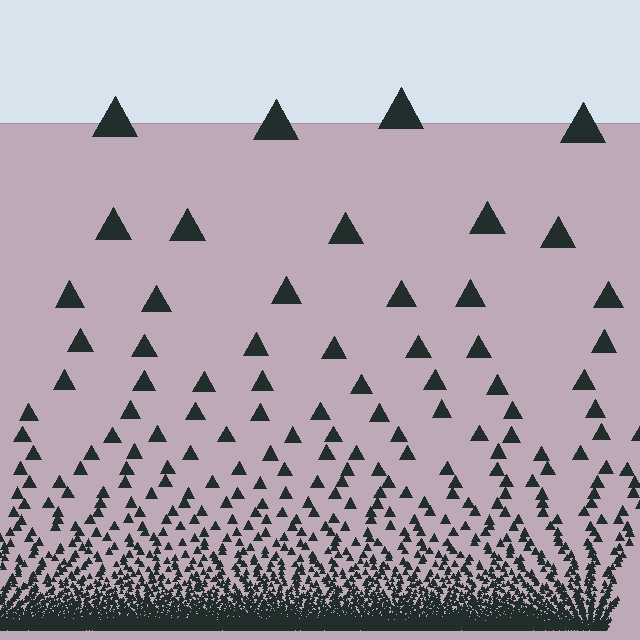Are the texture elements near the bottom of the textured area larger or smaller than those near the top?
Smaller. The gradient is inverted — elements near the bottom are smaller and denser.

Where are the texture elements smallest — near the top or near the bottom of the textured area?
Near the bottom.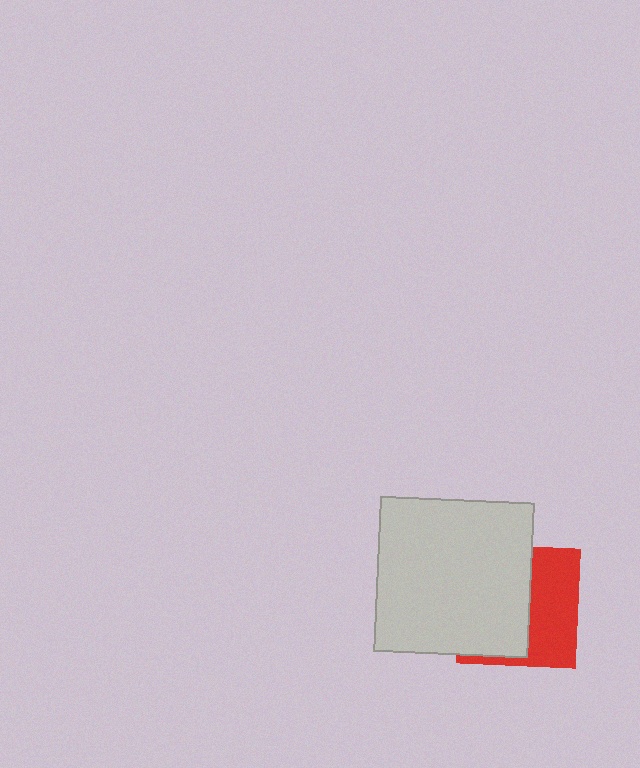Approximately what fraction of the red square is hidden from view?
Roughly 56% of the red square is hidden behind the light gray square.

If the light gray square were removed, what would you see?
You would see the complete red square.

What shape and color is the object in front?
The object in front is a light gray square.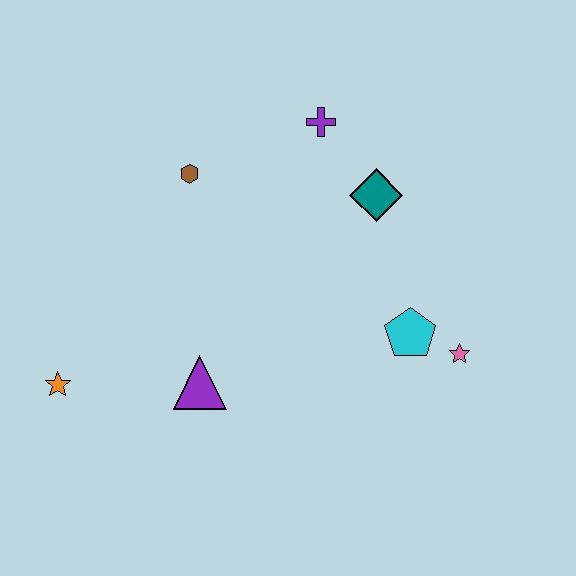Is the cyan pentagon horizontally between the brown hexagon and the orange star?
No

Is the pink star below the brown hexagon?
Yes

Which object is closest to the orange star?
The purple triangle is closest to the orange star.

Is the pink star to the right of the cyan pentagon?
Yes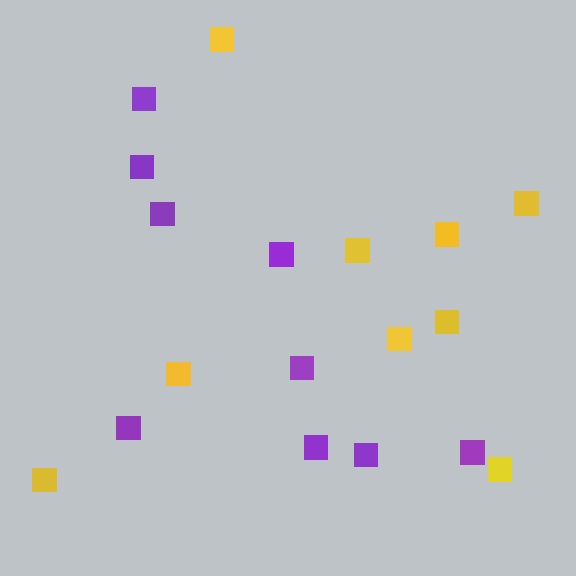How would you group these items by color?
There are 2 groups: one group of yellow squares (9) and one group of purple squares (9).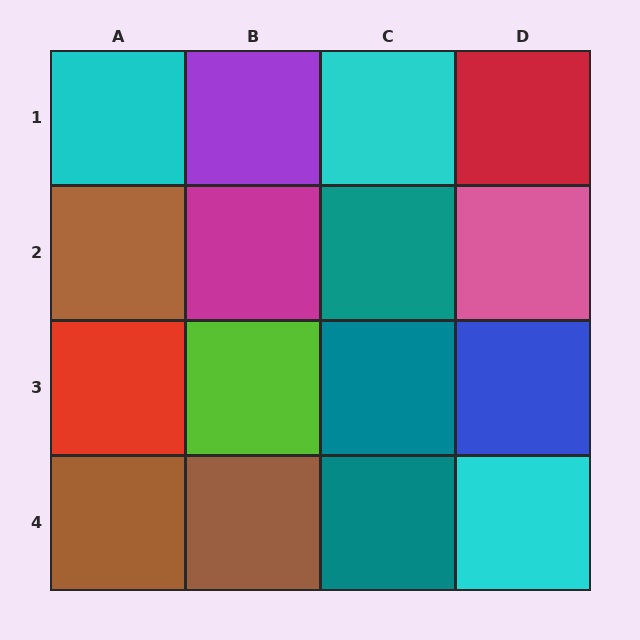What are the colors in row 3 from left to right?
Red, lime, teal, blue.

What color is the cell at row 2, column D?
Pink.